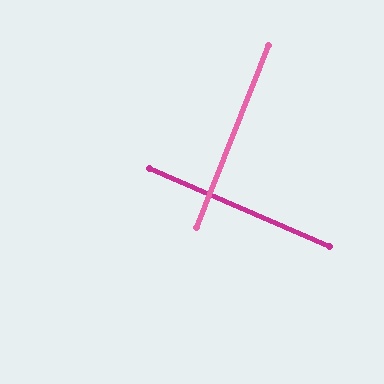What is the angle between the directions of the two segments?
Approximately 88 degrees.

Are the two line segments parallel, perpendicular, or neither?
Perpendicular — they meet at approximately 88°.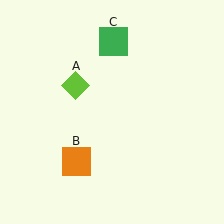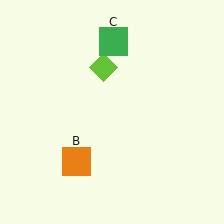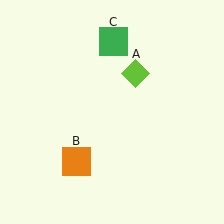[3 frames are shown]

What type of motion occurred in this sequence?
The lime diamond (object A) rotated clockwise around the center of the scene.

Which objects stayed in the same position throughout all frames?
Orange square (object B) and green square (object C) remained stationary.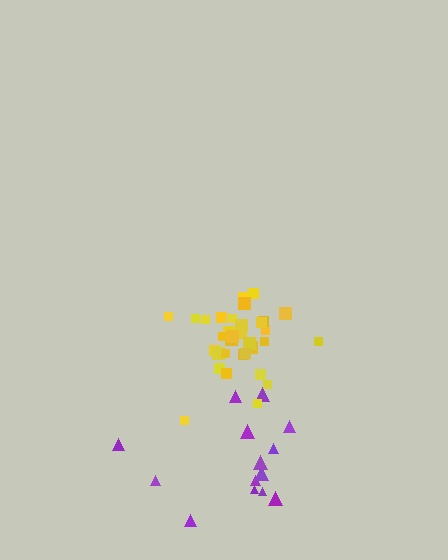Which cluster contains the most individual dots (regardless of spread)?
Yellow (33).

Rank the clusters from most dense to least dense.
yellow, purple.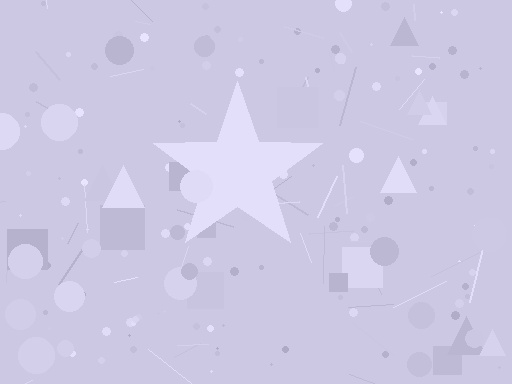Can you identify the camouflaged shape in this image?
The camouflaged shape is a star.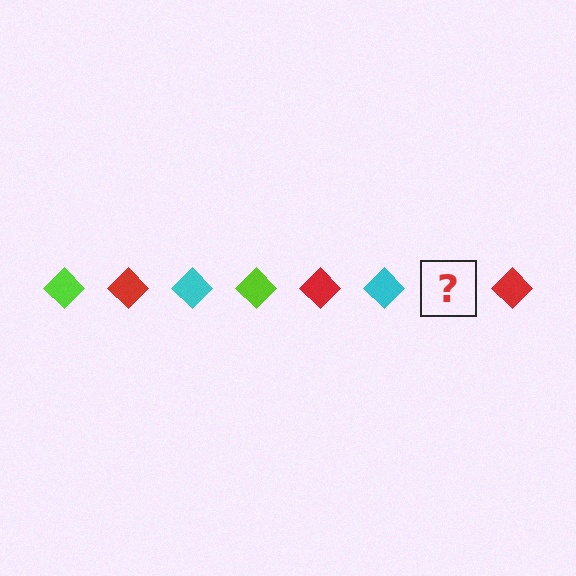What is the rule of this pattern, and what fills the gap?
The rule is that the pattern cycles through lime, red, cyan diamonds. The gap should be filled with a lime diamond.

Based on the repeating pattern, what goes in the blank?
The blank should be a lime diamond.